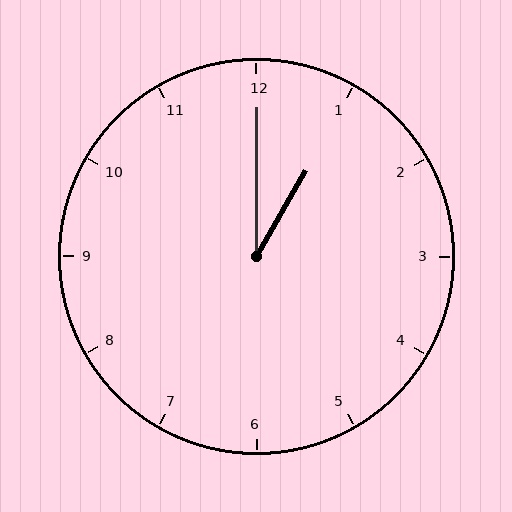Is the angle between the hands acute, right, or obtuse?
It is acute.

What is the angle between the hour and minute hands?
Approximately 30 degrees.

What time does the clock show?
1:00.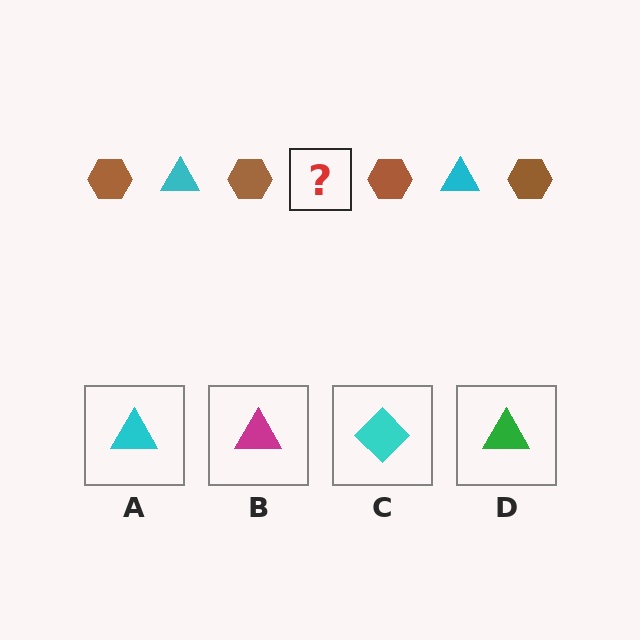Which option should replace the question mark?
Option A.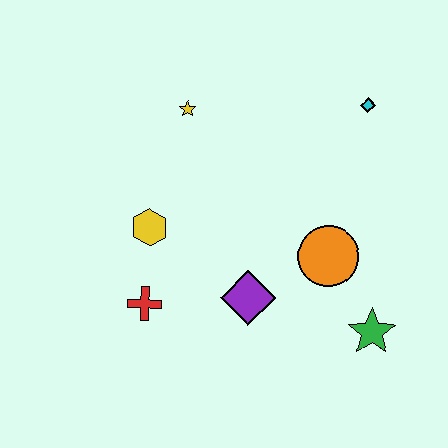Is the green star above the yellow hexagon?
No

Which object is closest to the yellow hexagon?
The red cross is closest to the yellow hexagon.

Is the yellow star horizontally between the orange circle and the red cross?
Yes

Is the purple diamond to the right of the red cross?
Yes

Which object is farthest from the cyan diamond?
The red cross is farthest from the cyan diamond.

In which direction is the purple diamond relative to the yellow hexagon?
The purple diamond is to the right of the yellow hexagon.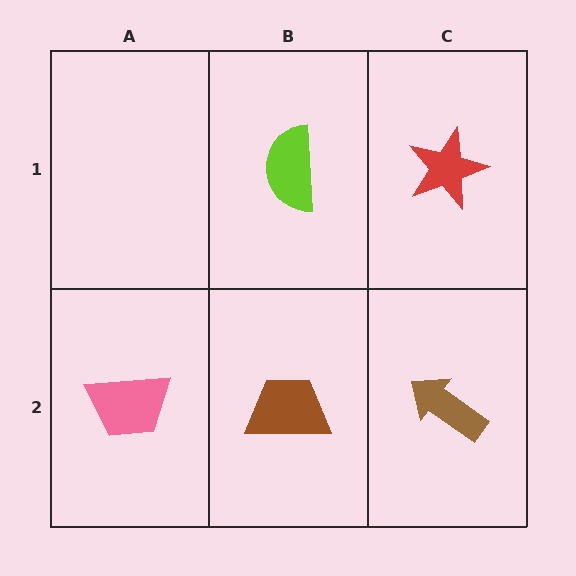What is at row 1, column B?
A lime semicircle.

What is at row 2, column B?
A brown trapezoid.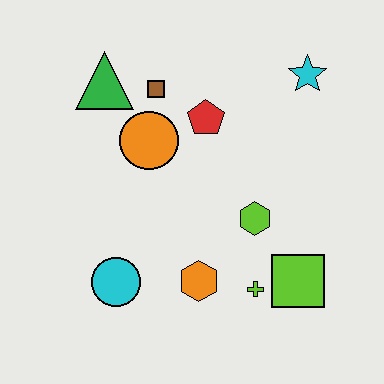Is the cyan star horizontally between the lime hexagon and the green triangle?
No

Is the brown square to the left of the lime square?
Yes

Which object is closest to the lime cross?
The lime square is closest to the lime cross.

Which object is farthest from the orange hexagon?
The cyan star is farthest from the orange hexagon.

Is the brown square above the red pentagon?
Yes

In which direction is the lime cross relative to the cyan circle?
The lime cross is to the right of the cyan circle.